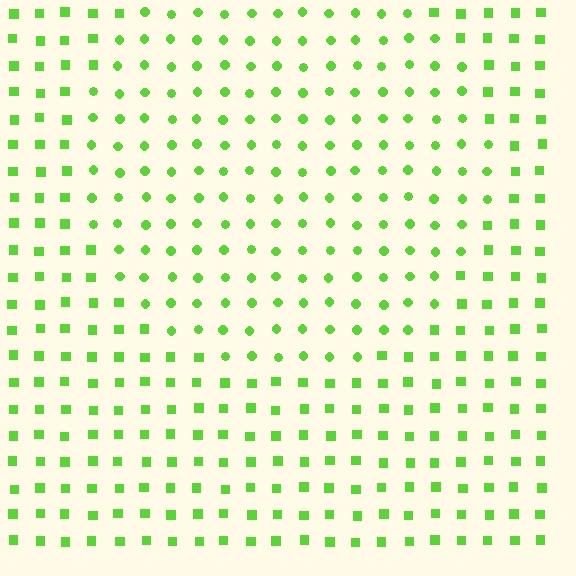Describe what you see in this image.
The image is filled with small lime elements arranged in a uniform grid. A circle-shaped region contains circles, while the surrounding area contains squares. The boundary is defined purely by the change in element shape.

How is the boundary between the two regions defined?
The boundary is defined by a change in element shape: circles inside vs. squares outside. All elements share the same color and spacing.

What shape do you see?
I see a circle.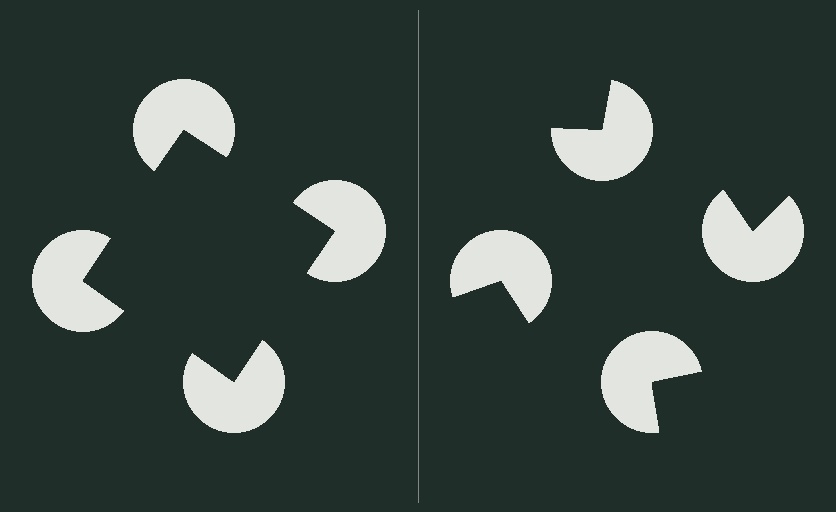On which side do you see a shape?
An illusory square appears on the left side. On the right side the wedge cuts are rotated, so no coherent shape forms.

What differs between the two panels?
The pac-man discs are positioned identically on both sides; only the wedge orientations differ. On the left they align to a square; on the right they are misaligned.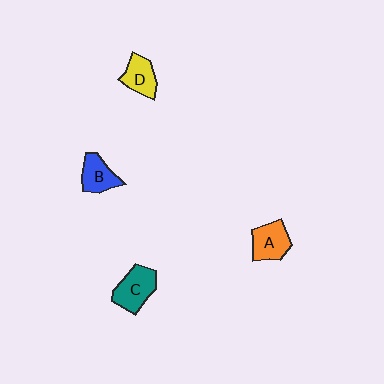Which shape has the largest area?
Shape C (teal).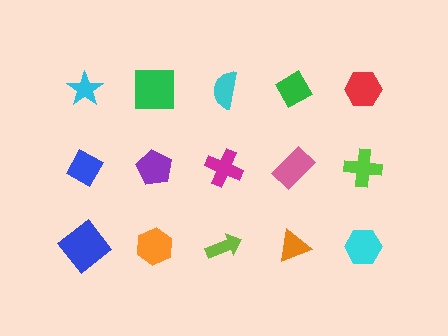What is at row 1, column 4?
A green diamond.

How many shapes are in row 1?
5 shapes.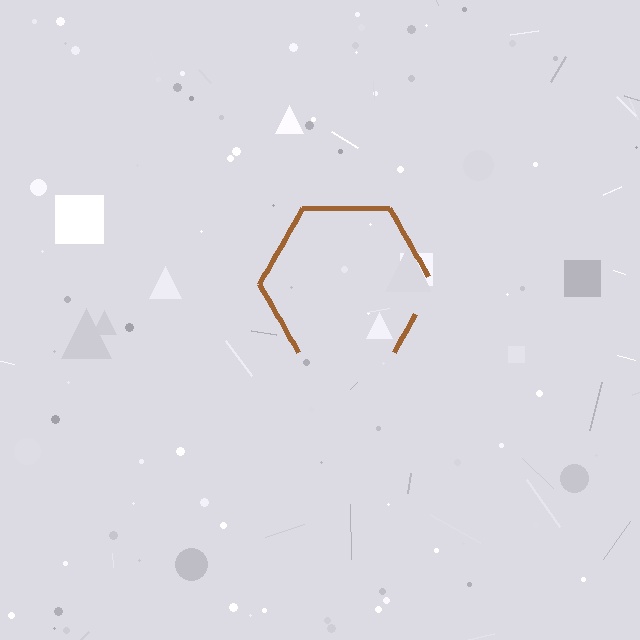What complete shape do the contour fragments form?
The contour fragments form a hexagon.